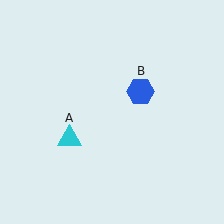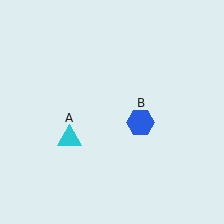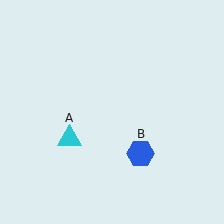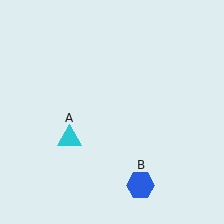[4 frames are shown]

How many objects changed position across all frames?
1 object changed position: blue hexagon (object B).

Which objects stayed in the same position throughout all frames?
Cyan triangle (object A) remained stationary.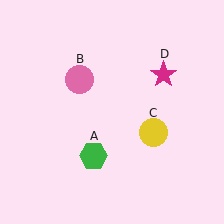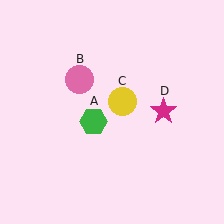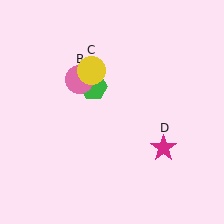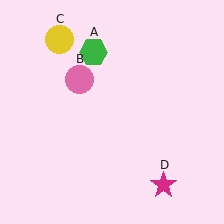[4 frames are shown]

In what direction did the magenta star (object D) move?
The magenta star (object D) moved down.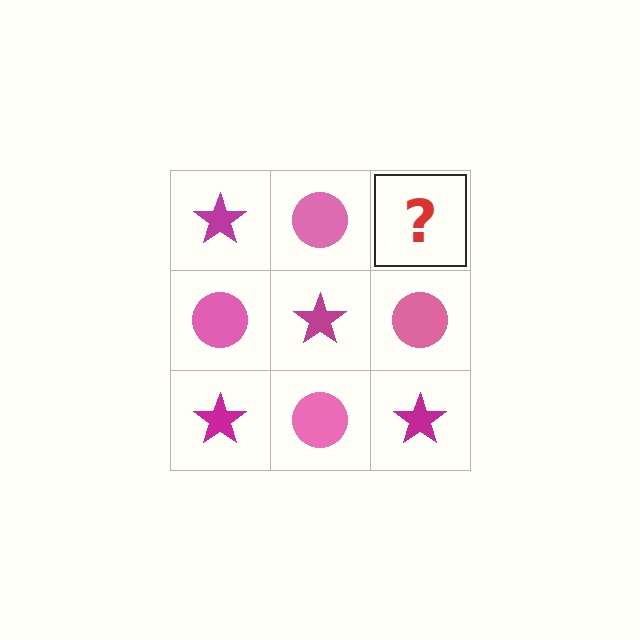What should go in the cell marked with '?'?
The missing cell should contain a magenta star.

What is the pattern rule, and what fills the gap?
The rule is that it alternates magenta star and pink circle in a checkerboard pattern. The gap should be filled with a magenta star.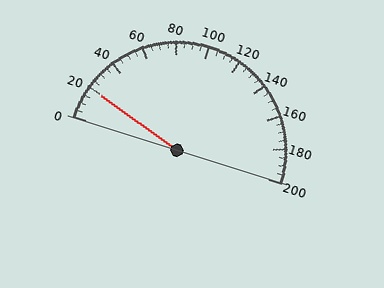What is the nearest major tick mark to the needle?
The nearest major tick mark is 20.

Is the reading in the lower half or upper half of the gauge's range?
The reading is in the lower half of the range (0 to 200).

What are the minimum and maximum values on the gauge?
The gauge ranges from 0 to 200.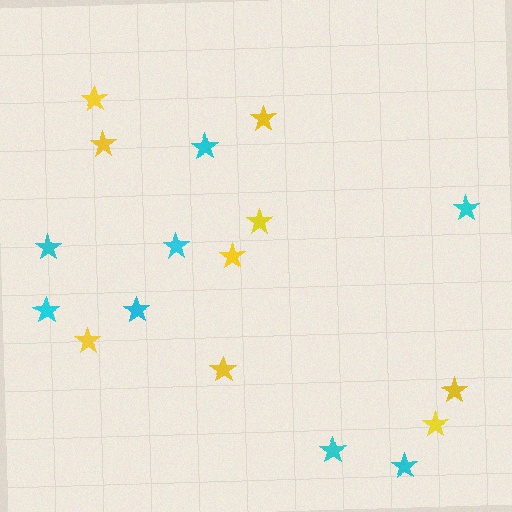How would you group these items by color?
There are 2 groups: one group of cyan stars (8) and one group of yellow stars (9).